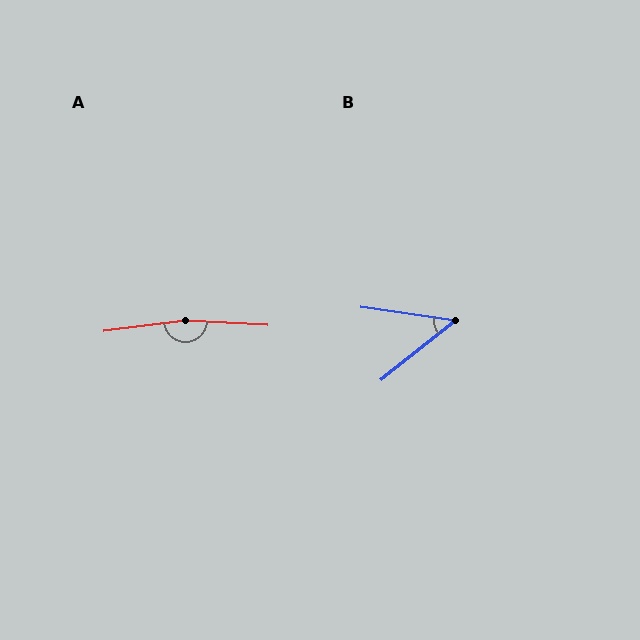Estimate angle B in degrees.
Approximately 47 degrees.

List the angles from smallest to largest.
B (47°), A (170°).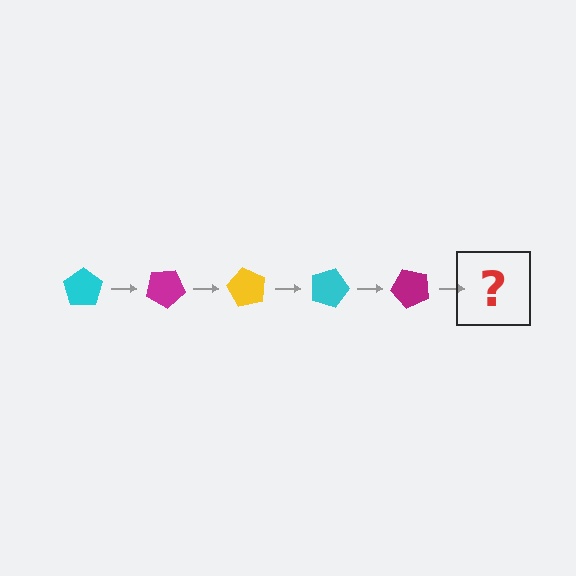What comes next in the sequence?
The next element should be a yellow pentagon, rotated 150 degrees from the start.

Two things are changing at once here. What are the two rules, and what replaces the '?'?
The two rules are that it rotates 30 degrees each step and the color cycles through cyan, magenta, and yellow. The '?' should be a yellow pentagon, rotated 150 degrees from the start.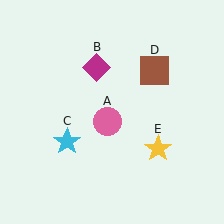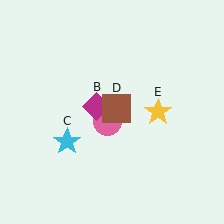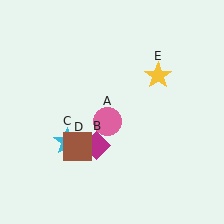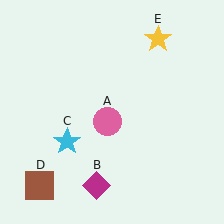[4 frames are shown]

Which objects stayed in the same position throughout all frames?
Pink circle (object A) and cyan star (object C) remained stationary.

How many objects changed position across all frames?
3 objects changed position: magenta diamond (object B), brown square (object D), yellow star (object E).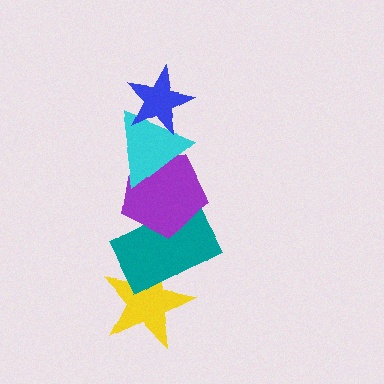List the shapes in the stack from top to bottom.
From top to bottom: the blue star, the cyan triangle, the purple pentagon, the teal rectangle, the yellow star.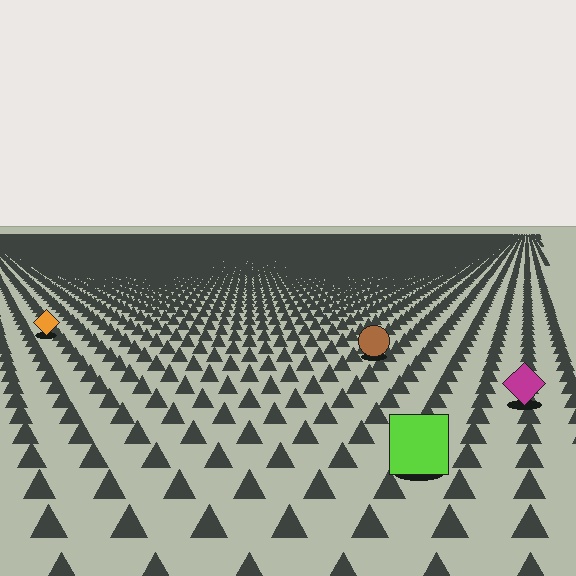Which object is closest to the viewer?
The lime square is closest. The texture marks near it are larger and more spread out.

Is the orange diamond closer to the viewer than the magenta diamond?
No. The magenta diamond is closer — you can tell from the texture gradient: the ground texture is coarser near it.